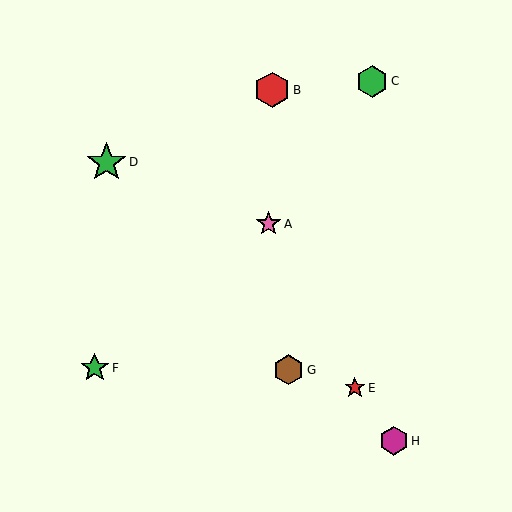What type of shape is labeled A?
Shape A is a pink star.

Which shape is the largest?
The green star (labeled D) is the largest.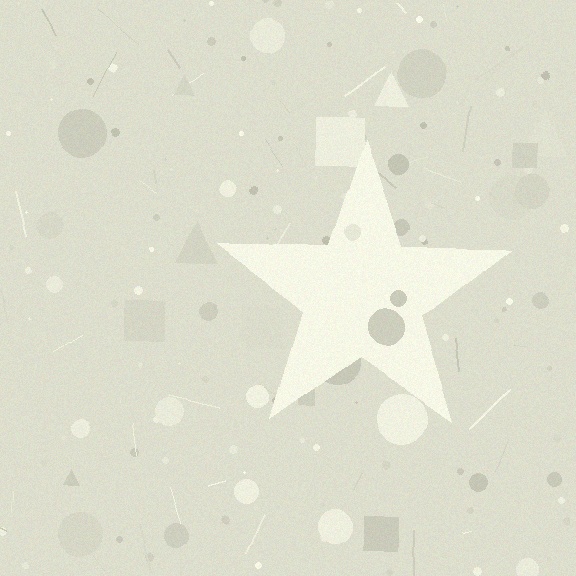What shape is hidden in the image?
A star is hidden in the image.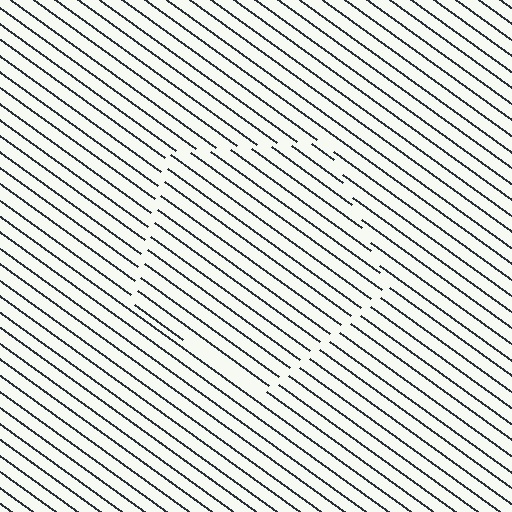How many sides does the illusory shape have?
5 sides — the line-ends trace a pentagon.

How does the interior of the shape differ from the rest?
The interior of the shape contains the same grating, shifted by half a period — the contour is defined by the phase discontinuity where line-ends from the inner and outer gratings abut.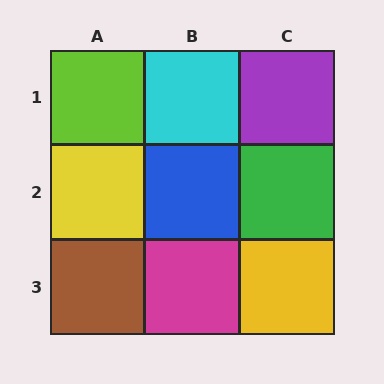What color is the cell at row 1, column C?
Purple.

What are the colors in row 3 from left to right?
Brown, magenta, yellow.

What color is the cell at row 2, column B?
Blue.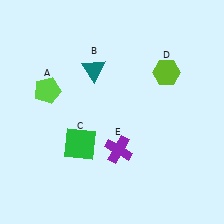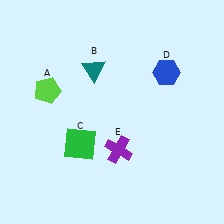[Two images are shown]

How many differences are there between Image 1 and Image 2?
There is 1 difference between the two images.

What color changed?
The hexagon (D) changed from lime in Image 1 to blue in Image 2.